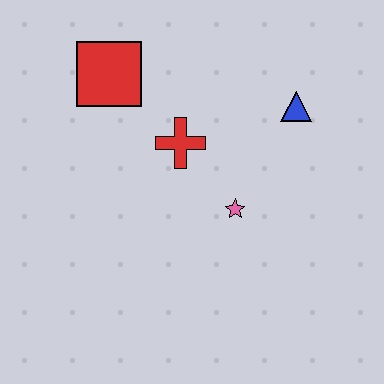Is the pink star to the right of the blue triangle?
No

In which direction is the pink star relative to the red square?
The pink star is below the red square.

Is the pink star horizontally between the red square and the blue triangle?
Yes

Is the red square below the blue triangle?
No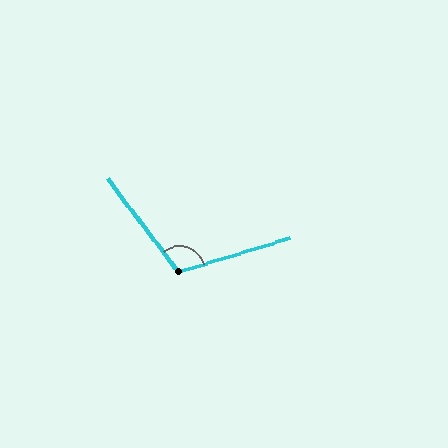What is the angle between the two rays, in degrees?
Approximately 110 degrees.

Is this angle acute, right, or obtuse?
It is obtuse.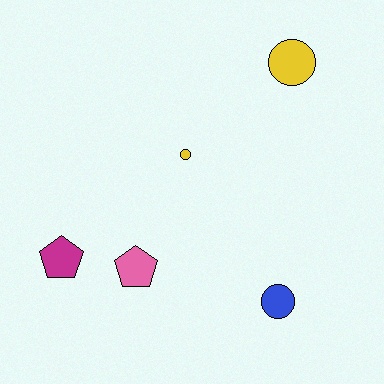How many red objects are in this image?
There are no red objects.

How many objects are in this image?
There are 5 objects.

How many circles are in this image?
There are 3 circles.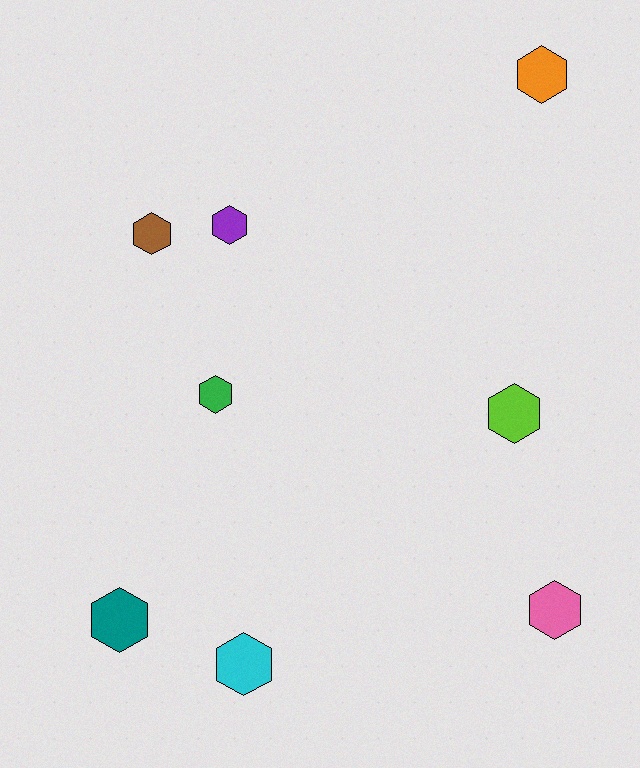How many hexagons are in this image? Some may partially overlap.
There are 8 hexagons.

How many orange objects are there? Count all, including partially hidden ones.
There is 1 orange object.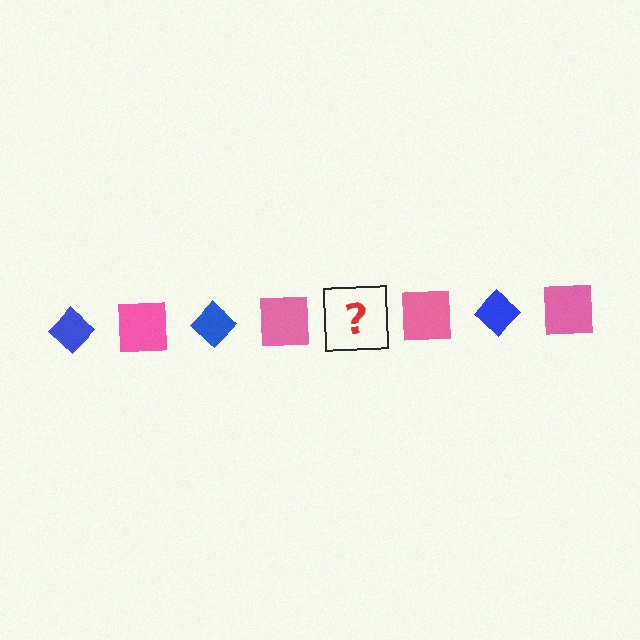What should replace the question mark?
The question mark should be replaced with a blue diamond.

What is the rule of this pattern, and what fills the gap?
The rule is that the pattern alternates between blue diamond and pink square. The gap should be filled with a blue diamond.